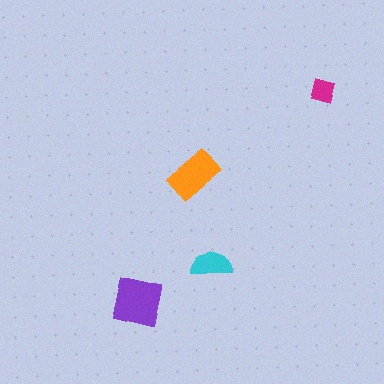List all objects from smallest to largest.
The magenta square, the cyan semicircle, the orange rectangle, the purple square.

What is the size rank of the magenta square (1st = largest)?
4th.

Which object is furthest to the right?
The magenta square is rightmost.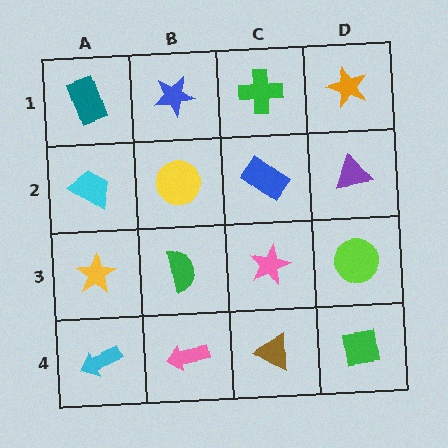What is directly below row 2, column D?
A lime circle.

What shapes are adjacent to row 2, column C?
A green cross (row 1, column C), a pink star (row 3, column C), a yellow circle (row 2, column B), a purple triangle (row 2, column D).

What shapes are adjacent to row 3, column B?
A yellow circle (row 2, column B), a pink arrow (row 4, column B), a yellow star (row 3, column A), a pink star (row 3, column C).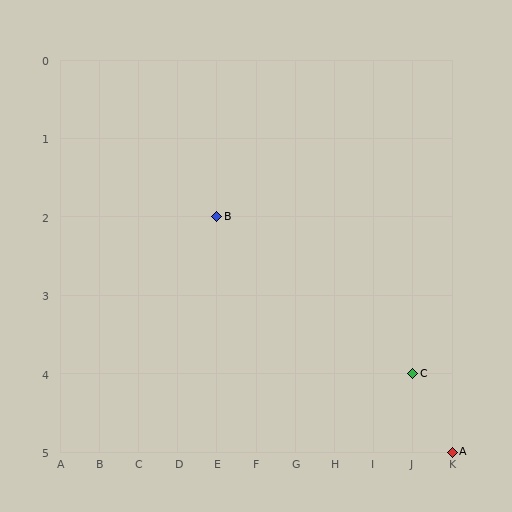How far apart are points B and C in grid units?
Points B and C are 5 columns and 2 rows apart (about 5.4 grid units diagonally).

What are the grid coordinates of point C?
Point C is at grid coordinates (J, 4).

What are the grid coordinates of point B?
Point B is at grid coordinates (E, 2).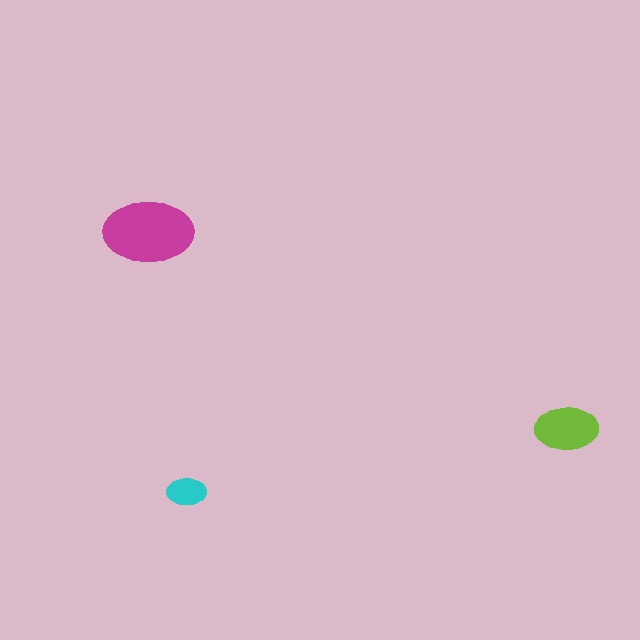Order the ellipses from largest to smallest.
the magenta one, the lime one, the cyan one.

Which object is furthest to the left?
The magenta ellipse is leftmost.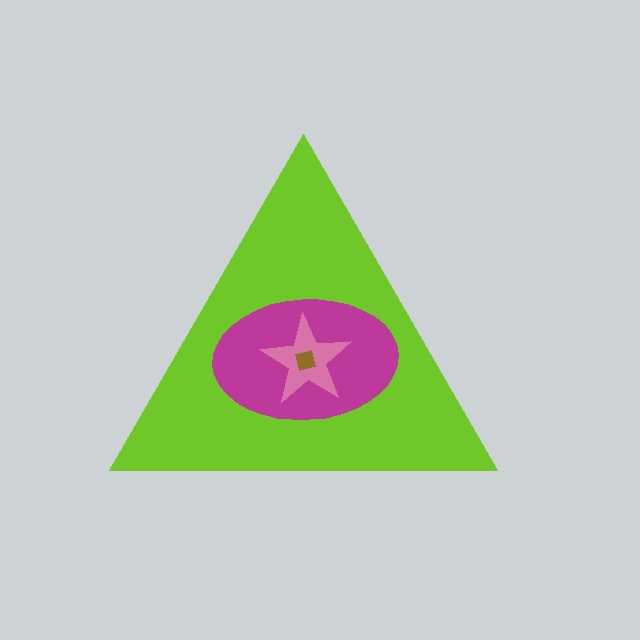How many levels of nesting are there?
4.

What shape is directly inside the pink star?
The brown square.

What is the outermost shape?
The lime triangle.